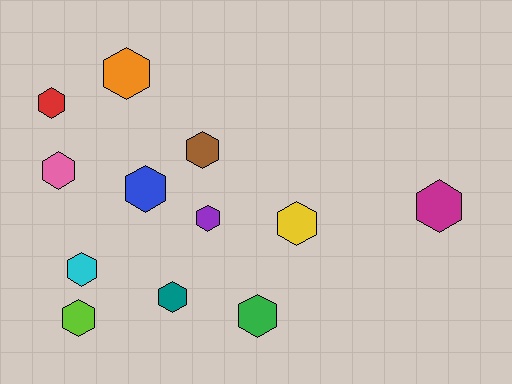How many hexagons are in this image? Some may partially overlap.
There are 12 hexagons.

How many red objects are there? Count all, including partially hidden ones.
There is 1 red object.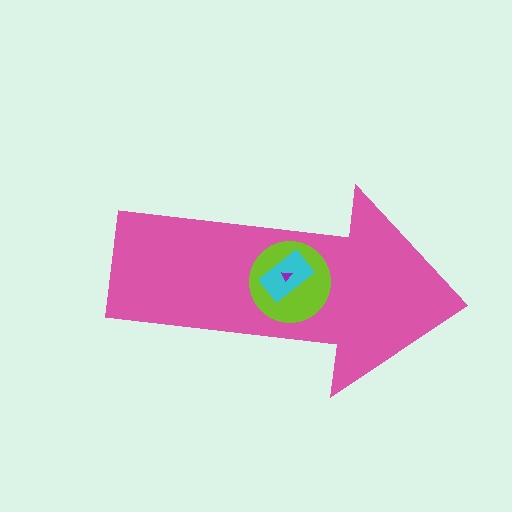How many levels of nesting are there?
4.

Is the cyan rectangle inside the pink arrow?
Yes.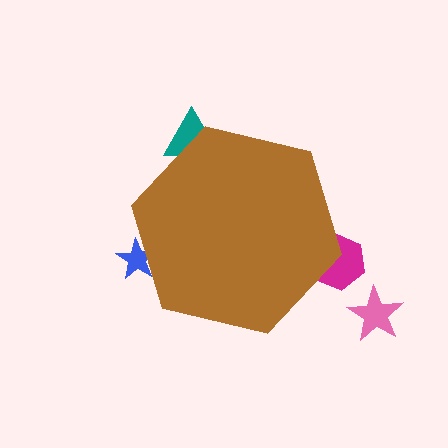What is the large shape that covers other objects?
A brown hexagon.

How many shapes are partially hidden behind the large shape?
3 shapes are partially hidden.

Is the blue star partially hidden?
Yes, the blue star is partially hidden behind the brown hexagon.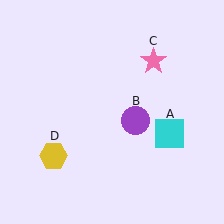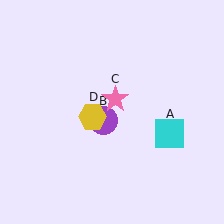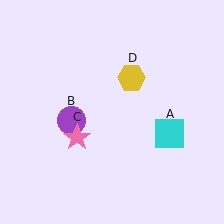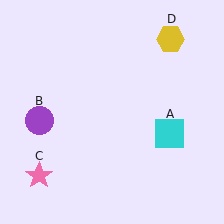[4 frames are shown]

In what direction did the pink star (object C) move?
The pink star (object C) moved down and to the left.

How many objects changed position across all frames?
3 objects changed position: purple circle (object B), pink star (object C), yellow hexagon (object D).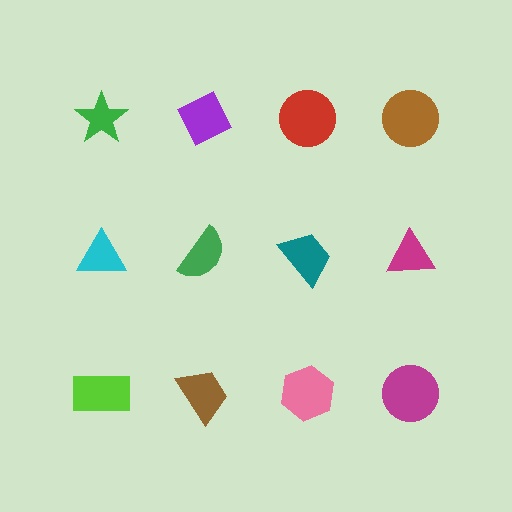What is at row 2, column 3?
A teal trapezoid.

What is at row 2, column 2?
A green semicircle.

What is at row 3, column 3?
A pink hexagon.